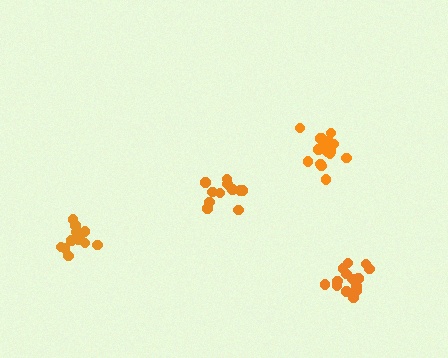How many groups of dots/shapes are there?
There are 4 groups.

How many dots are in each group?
Group 1: 18 dots, Group 2: 14 dots, Group 3: 12 dots, Group 4: 13 dots (57 total).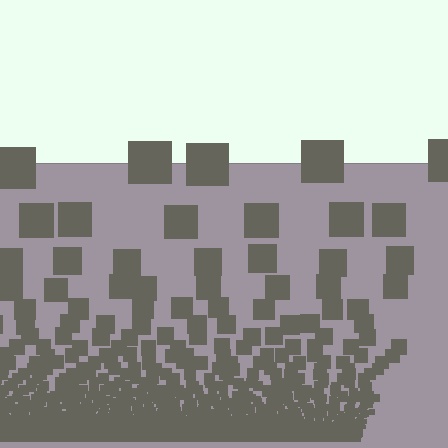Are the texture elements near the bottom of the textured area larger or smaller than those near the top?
Smaller. The gradient is inverted — elements near the bottom are smaller and denser.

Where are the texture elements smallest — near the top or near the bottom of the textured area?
Near the bottom.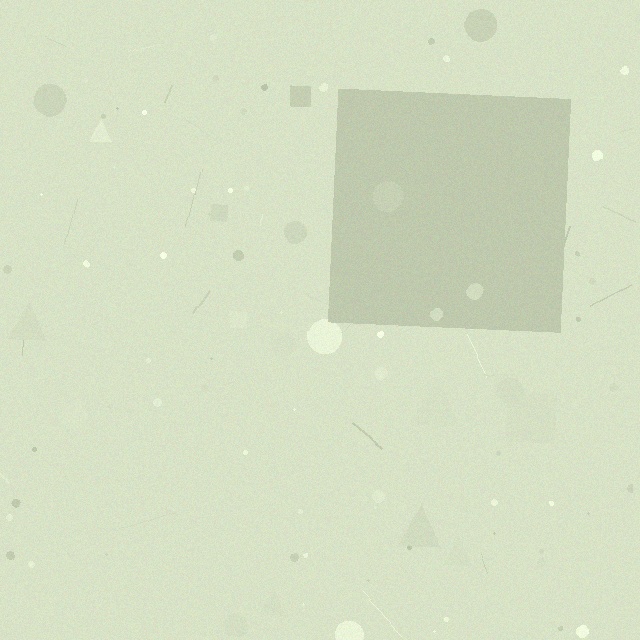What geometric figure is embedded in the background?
A square is embedded in the background.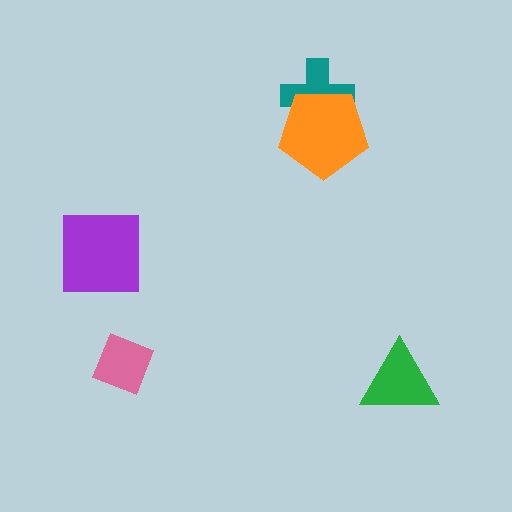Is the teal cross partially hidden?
Yes, it is partially covered by another shape.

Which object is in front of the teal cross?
The orange pentagon is in front of the teal cross.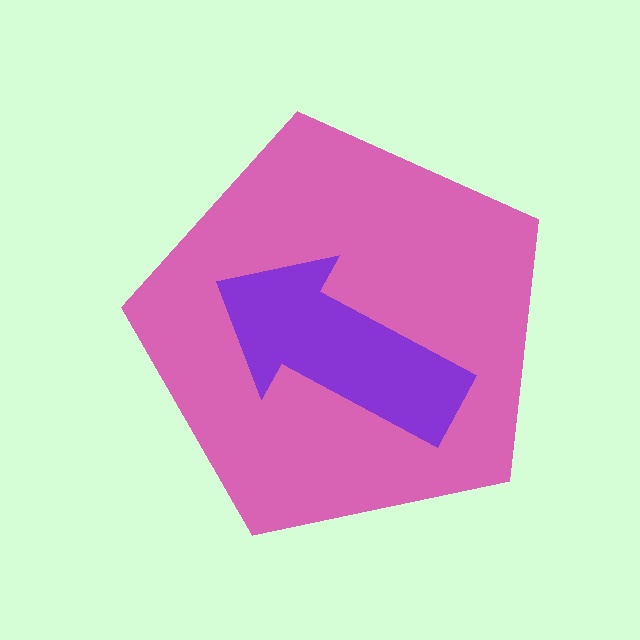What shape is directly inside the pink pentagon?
The purple arrow.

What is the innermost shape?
The purple arrow.